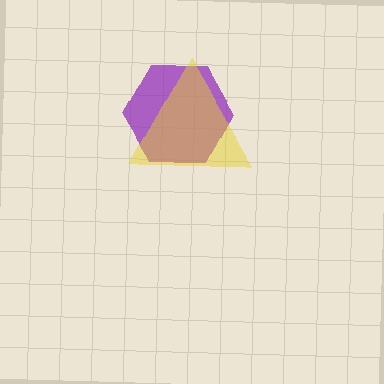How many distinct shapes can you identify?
There are 2 distinct shapes: a purple hexagon, a yellow triangle.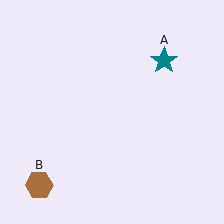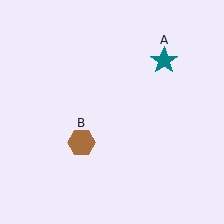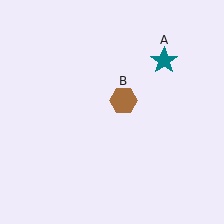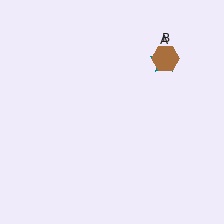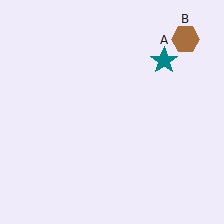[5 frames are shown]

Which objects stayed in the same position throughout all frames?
Teal star (object A) remained stationary.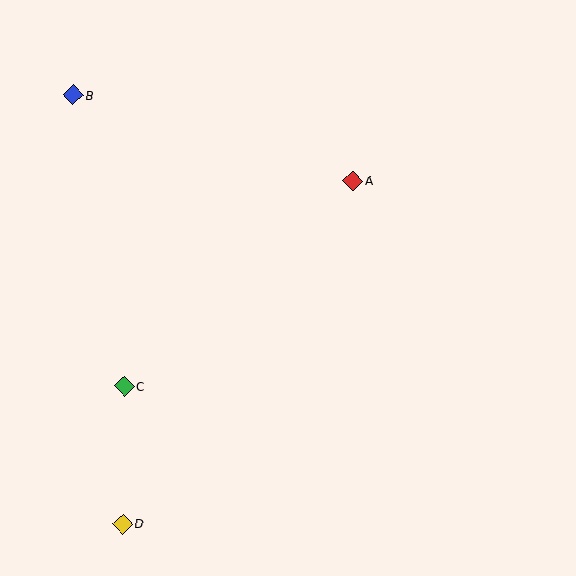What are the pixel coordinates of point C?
Point C is at (124, 386).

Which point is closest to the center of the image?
Point A at (353, 181) is closest to the center.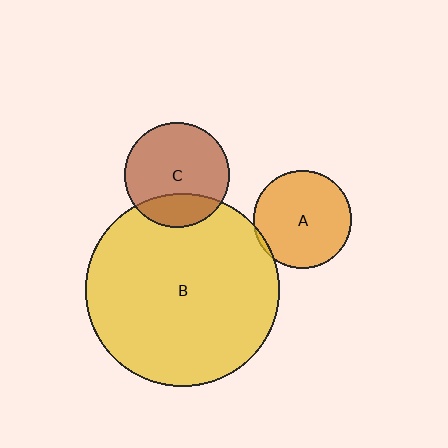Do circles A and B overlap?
Yes.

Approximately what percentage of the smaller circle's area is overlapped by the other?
Approximately 5%.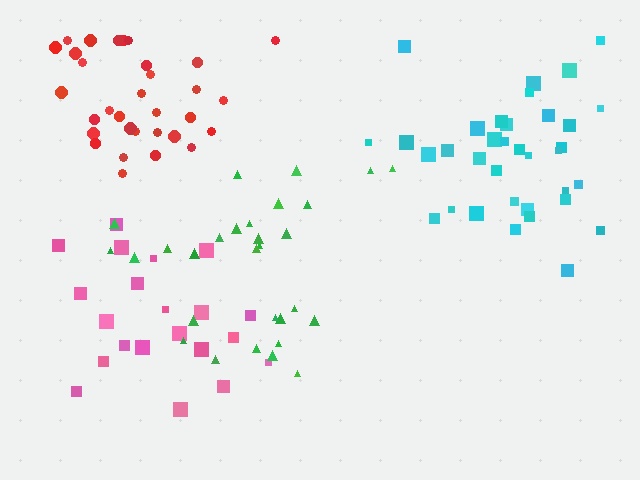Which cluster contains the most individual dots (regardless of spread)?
Cyan (35).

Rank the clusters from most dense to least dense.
red, cyan, green, pink.